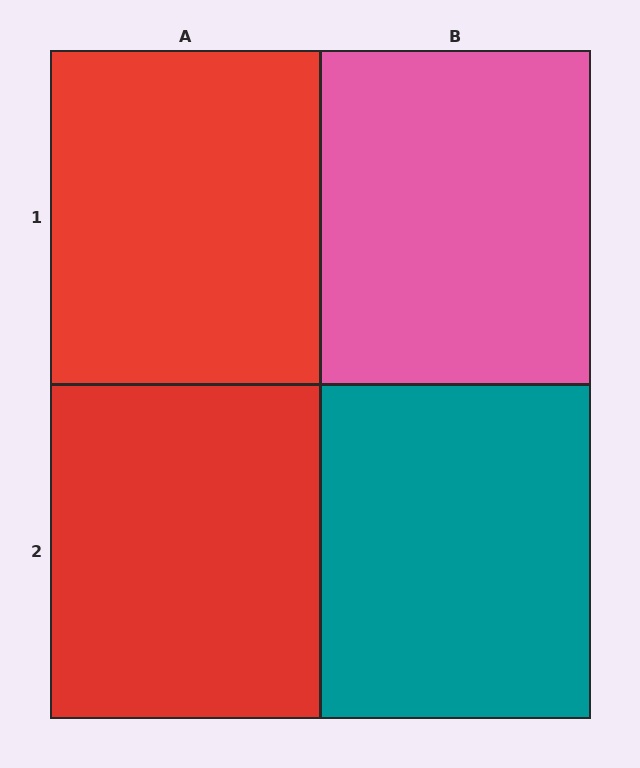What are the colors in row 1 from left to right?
Red, pink.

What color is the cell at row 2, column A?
Red.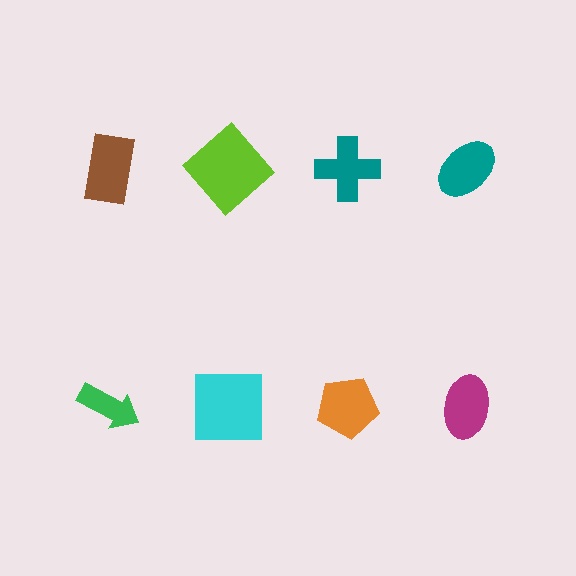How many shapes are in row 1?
4 shapes.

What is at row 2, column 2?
A cyan square.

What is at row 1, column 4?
A teal ellipse.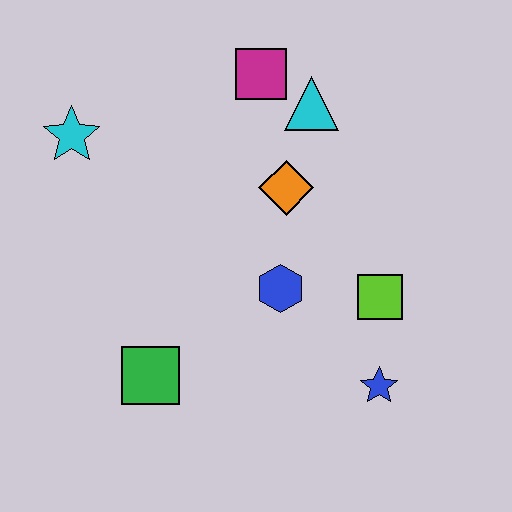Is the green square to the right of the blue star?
No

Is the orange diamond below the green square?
No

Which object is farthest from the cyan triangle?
The green square is farthest from the cyan triangle.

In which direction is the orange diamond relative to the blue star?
The orange diamond is above the blue star.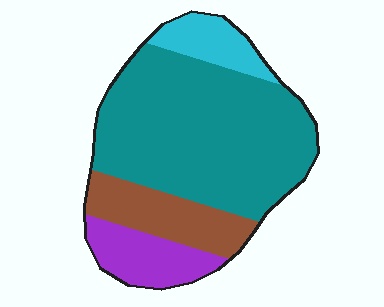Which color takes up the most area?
Teal, at roughly 60%.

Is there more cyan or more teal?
Teal.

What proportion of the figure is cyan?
Cyan takes up about one tenth (1/10) of the figure.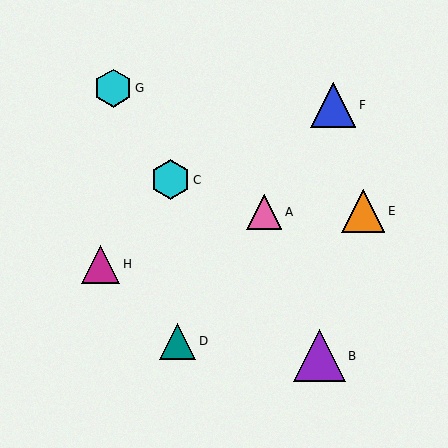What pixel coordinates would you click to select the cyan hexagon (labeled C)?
Click at (170, 180) to select the cyan hexagon C.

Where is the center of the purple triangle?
The center of the purple triangle is at (320, 356).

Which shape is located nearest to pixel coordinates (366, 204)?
The orange triangle (labeled E) at (363, 211) is nearest to that location.